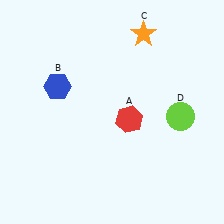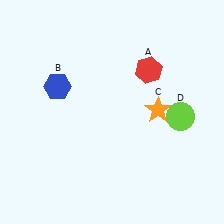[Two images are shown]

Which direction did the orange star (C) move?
The orange star (C) moved down.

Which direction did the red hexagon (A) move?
The red hexagon (A) moved up.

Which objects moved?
The objects that moved are: the red hexagon (A), the orange star (C).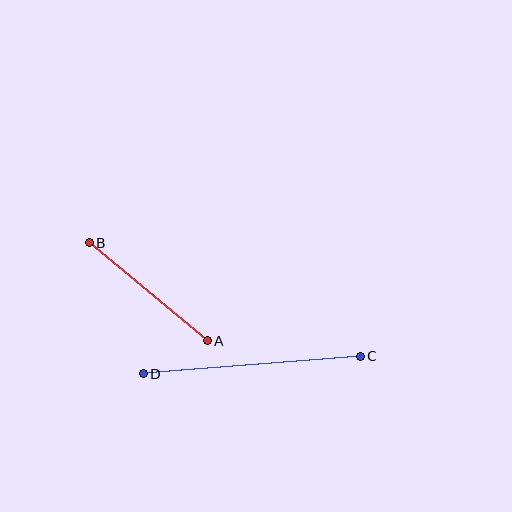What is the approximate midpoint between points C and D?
The midpoint is at approximately (252, 365) pixels.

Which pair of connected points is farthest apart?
Points C and D are farthest apart.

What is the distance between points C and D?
The distance is approximately 217 pixels.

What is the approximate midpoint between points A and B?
The midpoint is at approximately (148, 292) pixels.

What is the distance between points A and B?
The distance is approximately 154 pixels.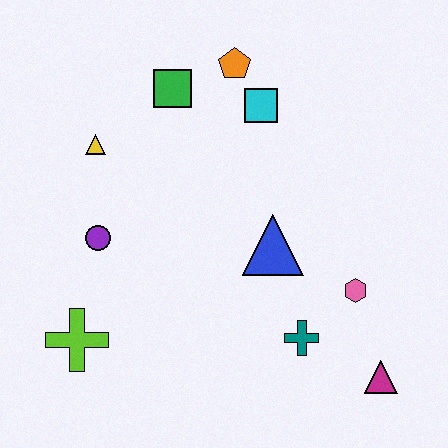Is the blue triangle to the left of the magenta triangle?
Yes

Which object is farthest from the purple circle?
The magenta triangle is farthest from the purple circle.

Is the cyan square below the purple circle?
No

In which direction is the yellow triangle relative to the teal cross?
The yellow triangle is to the left of the teal cross.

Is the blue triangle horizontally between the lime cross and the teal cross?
Yes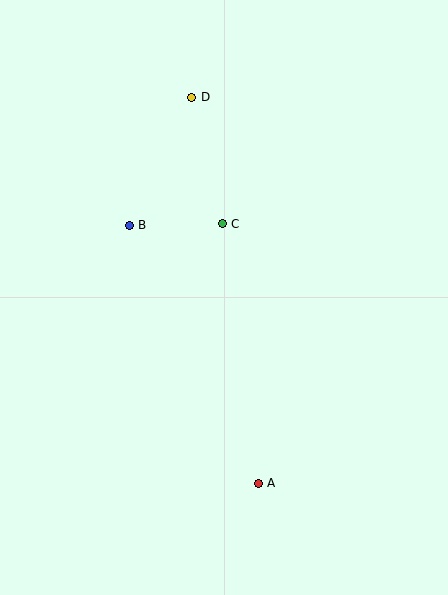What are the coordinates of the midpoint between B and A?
The midpoint between B and A is at (194, 354).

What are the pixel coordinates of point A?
Point A is at (258, 483).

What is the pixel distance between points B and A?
The distance between B and A is 289 pixels.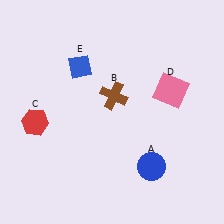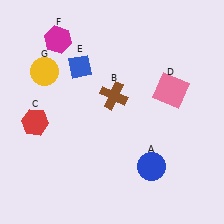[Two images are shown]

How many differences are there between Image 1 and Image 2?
There are 2 differences between the two images.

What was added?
A magenta hexagon (F), a yellow circle (G) were added in Image 2.